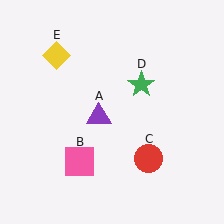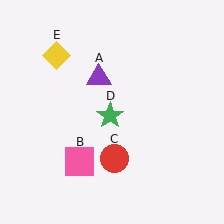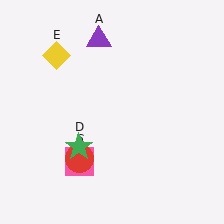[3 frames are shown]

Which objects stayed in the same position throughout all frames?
Pink square (object B) and yellow diamond (object E) remained stationary.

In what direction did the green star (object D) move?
The green star (object D) moved down and to the left.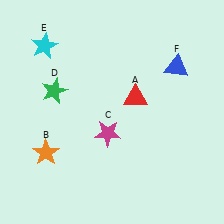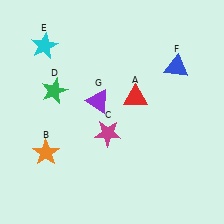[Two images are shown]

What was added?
A purple triangle (G) was added in Image 2.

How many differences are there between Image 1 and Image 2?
There is 1 difference between the two images.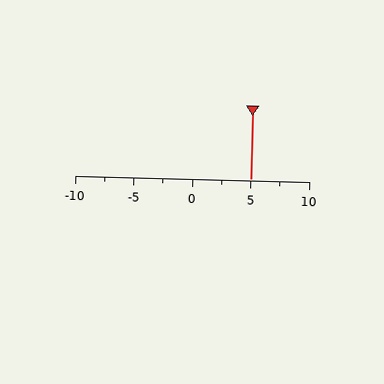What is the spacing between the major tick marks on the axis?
The major ticks are spaced 5 apart.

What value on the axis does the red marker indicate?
The marker indicates approximately 5.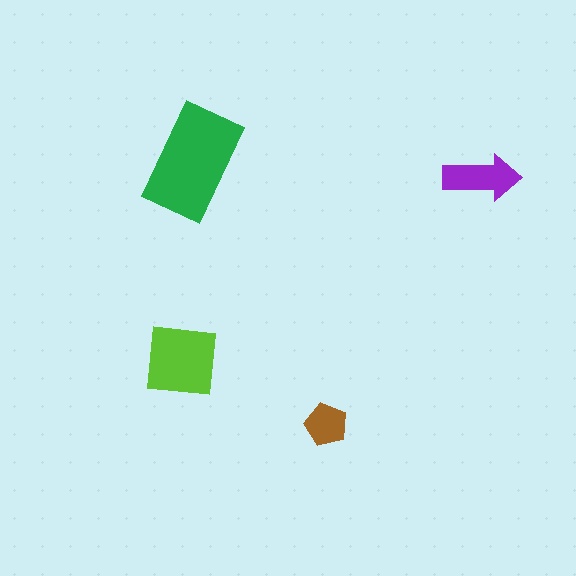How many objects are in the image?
There are 4 objects in the image.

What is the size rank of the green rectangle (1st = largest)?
1st.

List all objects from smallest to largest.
The brown pentagon, the purple arrow, the lime square, the green rectangle.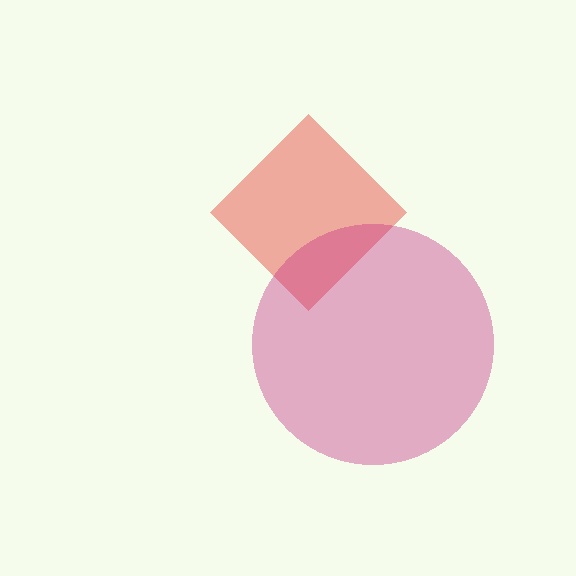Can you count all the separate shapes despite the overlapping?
Yes, there are 2 separate shapes.